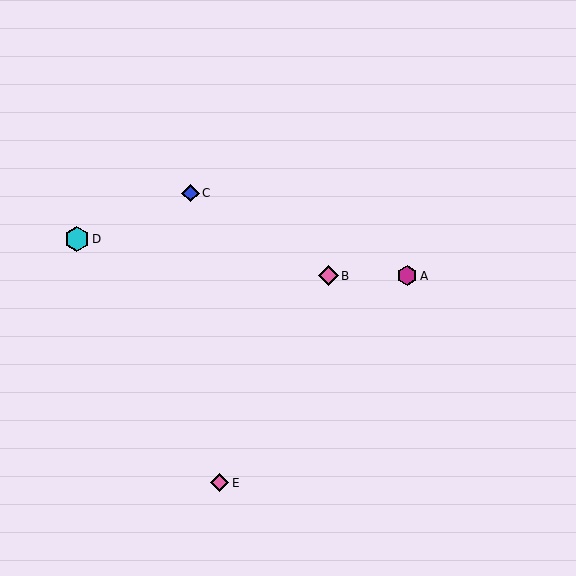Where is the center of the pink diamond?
The center of the pink diamond is at (220, 483).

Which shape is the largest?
The cyan hexagon (labeled D) is the largest.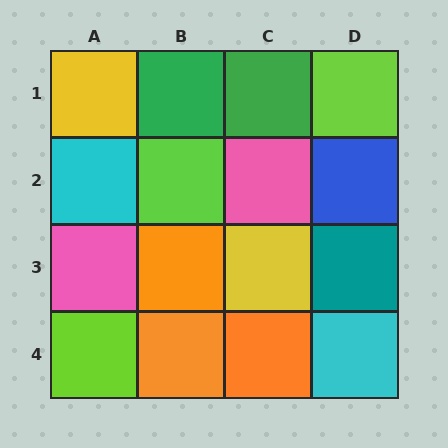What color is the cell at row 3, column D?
Teal.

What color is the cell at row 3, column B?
Orange.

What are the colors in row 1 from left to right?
Yellow, green, green, lime.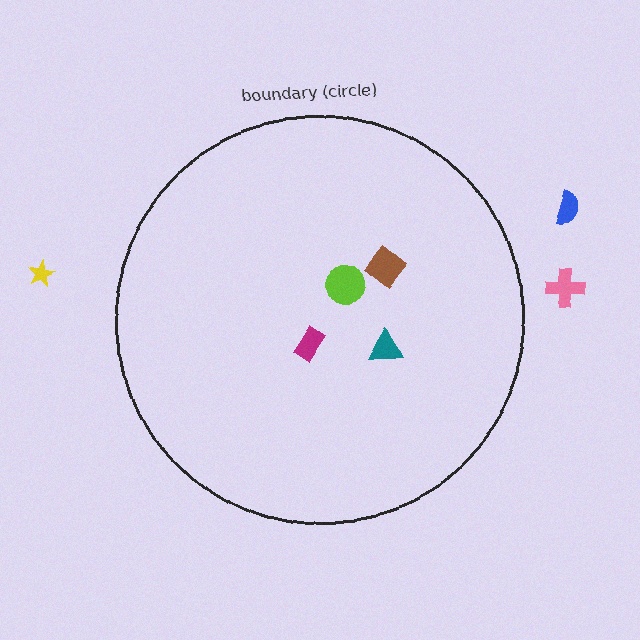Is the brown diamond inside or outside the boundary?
Inside.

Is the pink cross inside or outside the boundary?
Outside.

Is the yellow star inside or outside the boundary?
Outside.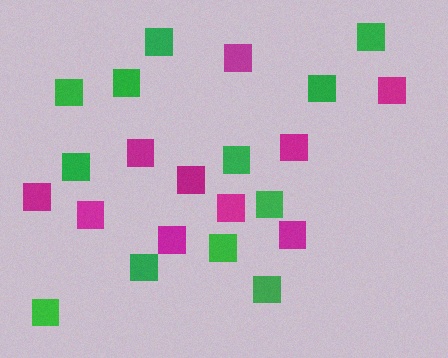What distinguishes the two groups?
There are 2 groups: one group of green squares (12) and one group of magenta squares (10).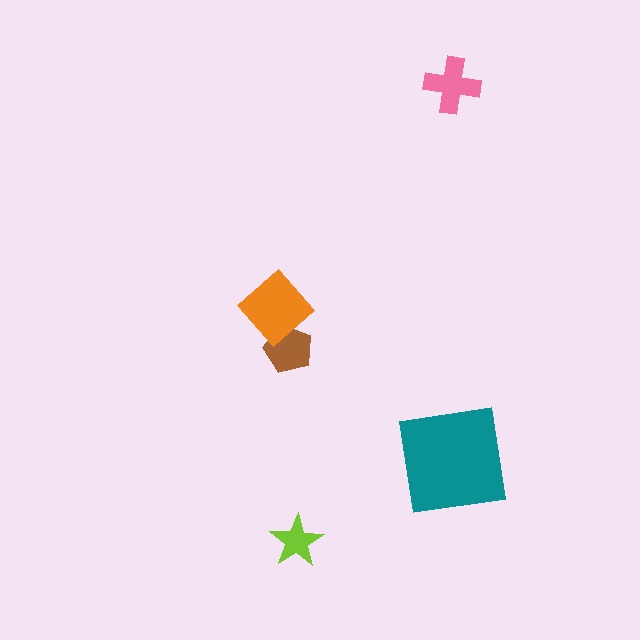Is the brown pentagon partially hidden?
Yes, it is partially covered by another shape.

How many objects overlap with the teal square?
0 objects overlap with the teal square.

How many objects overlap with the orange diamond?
1 object overlaps with the orange diamond.